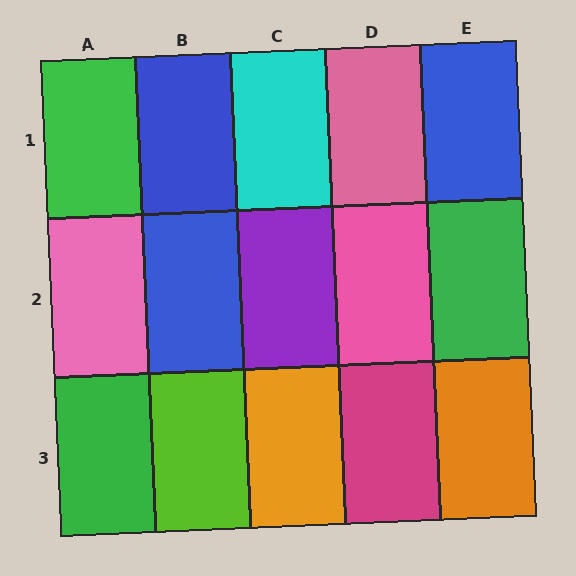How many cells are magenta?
1 cell is magenta.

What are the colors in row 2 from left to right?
Pink, blue, purple, pink, green.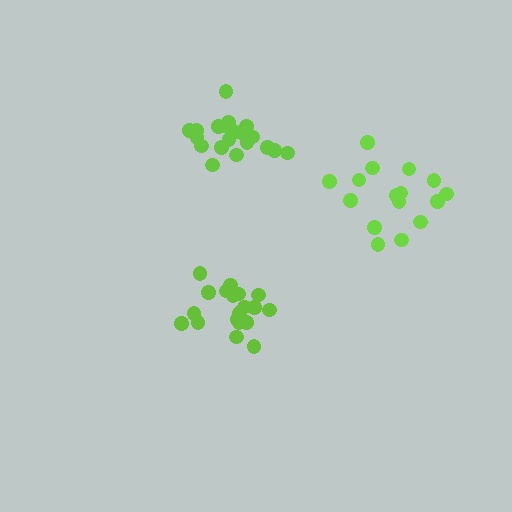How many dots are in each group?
Group 1: 20 dots, Group 2: 21 dots, Group 3: 16 dots (57 total).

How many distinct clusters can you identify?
There are 3 distinct clusters.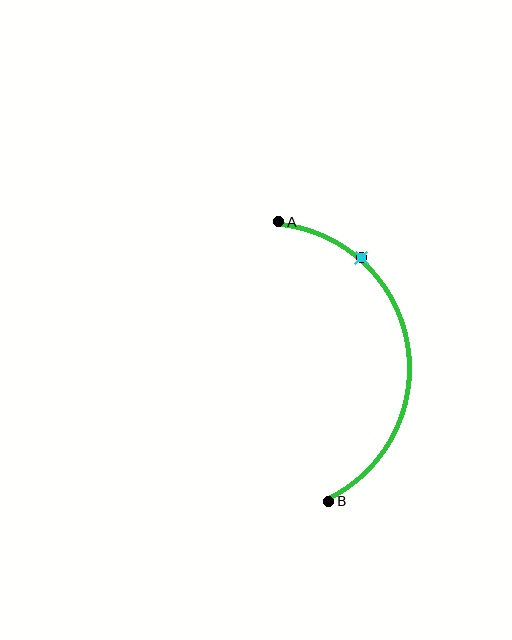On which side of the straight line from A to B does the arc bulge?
The arc bulges to the right of the straight line connecting A and B.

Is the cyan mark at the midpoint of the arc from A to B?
No. The cyan mark lies on the arc but is closer to endpoint A. The arc midpoint would be at the point on the curve equidistant along the arc from both A and B.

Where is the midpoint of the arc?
The arc midpoint is the point on the curve farthest from the straight line joining A and B. It sits to the right of that line.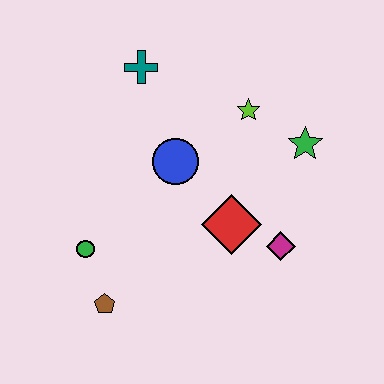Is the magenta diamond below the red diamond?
Yes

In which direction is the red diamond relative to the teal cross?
The red diamond is below the teal cross.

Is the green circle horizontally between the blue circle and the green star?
No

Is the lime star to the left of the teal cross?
No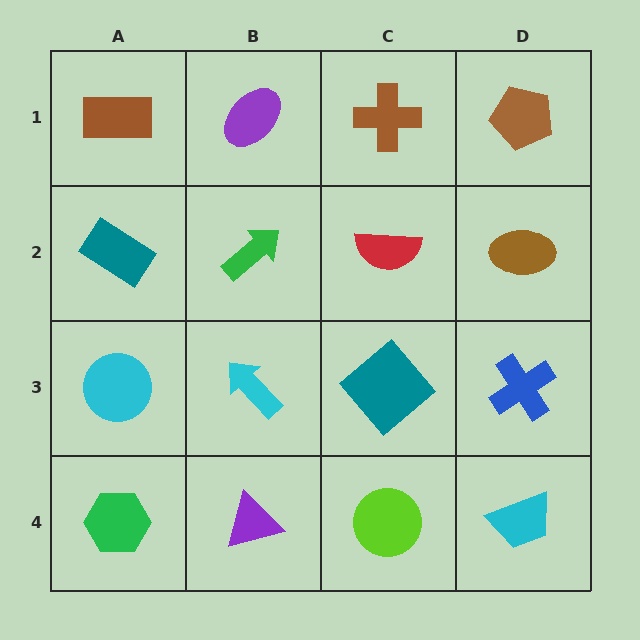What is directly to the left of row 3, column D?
A teal diamond.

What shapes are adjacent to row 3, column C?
A red semicircle (row 2, column C), a lime circle (row 4, column C), a cyan arrow (row 3, column B), a blue cross (row 3, column D).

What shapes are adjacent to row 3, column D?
A brown ellipse (row 2, column D), a cyan trapezoid (row 4, column D), a teal diamond (row 3, column C).